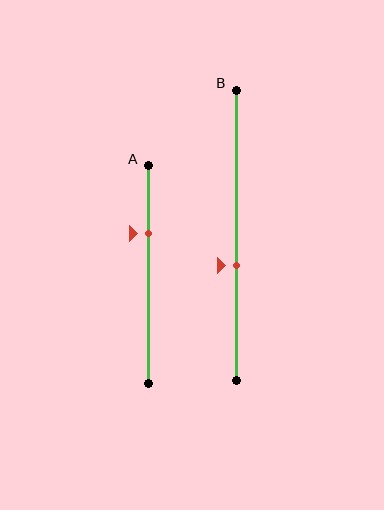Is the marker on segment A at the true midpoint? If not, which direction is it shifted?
No, the marker on segment A is shifted upward by about 19% of the segment length.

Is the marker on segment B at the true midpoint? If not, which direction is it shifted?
No, the marker on segment B is shifted downward by about 11% of the segment length.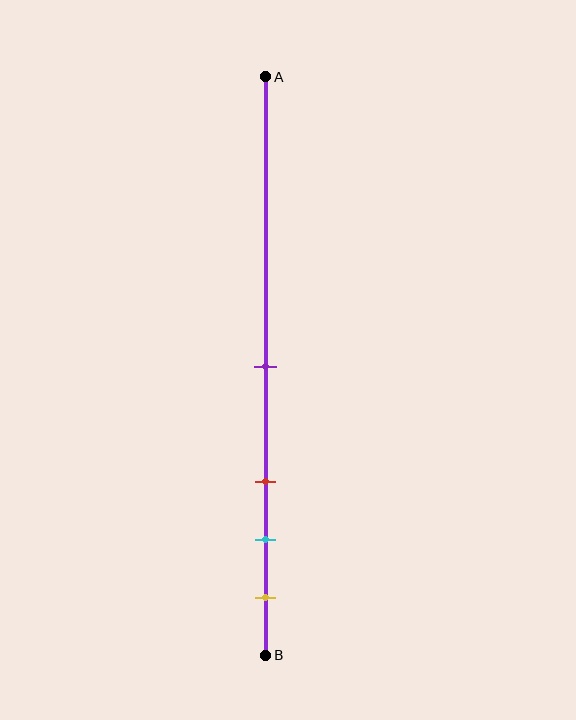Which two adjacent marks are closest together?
The cyan and yellow marks are the closest adjacent pair.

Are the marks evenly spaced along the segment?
No, the marks are not evenly spaced.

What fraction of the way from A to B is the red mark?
The red mark is approximately 70% (0.7) of the way from A to B.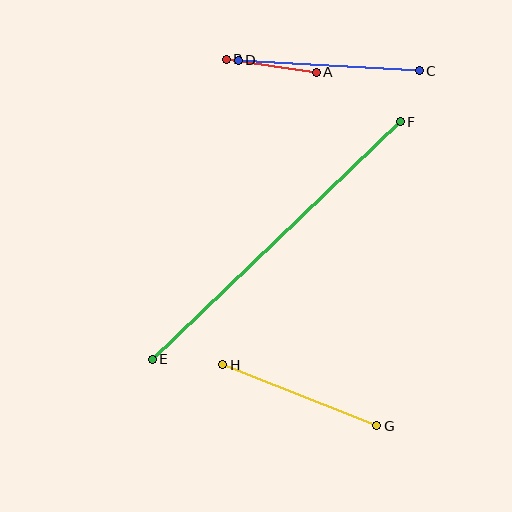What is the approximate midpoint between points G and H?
The midpoint is at approximately (300, 395) pixels.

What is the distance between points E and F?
The distance is approximately 343 pixels.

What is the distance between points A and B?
The distance is approximately 91 pixels.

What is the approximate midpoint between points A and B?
The midpoint is at approximately (271, 66) pixels.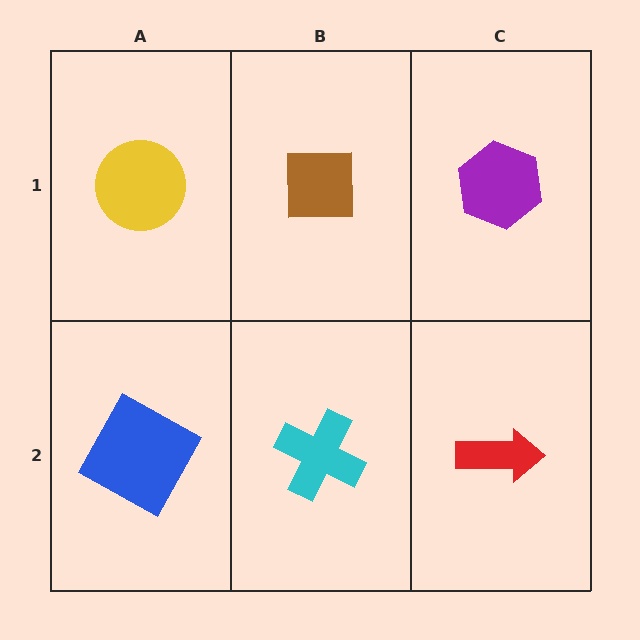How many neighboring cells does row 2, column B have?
3.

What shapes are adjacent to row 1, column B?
A cyan cross (row 2, column B), a yellow circle (row 1, column A), a purple hexagon (row 1, column C).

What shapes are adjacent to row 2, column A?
A yellow circle (row 1, column A), a cyan cross (row 2, column B).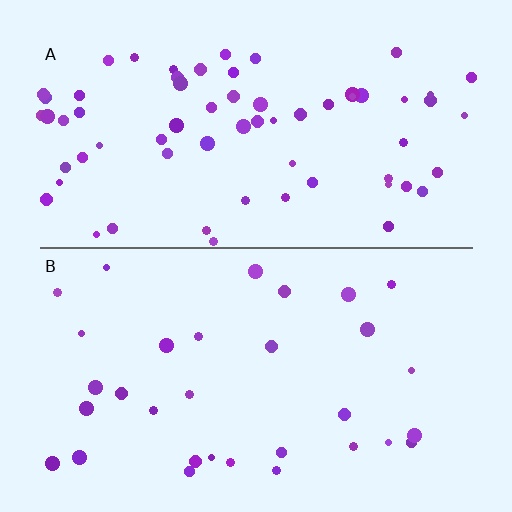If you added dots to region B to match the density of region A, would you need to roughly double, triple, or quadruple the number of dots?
Approximately double.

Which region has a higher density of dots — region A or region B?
A (the top).